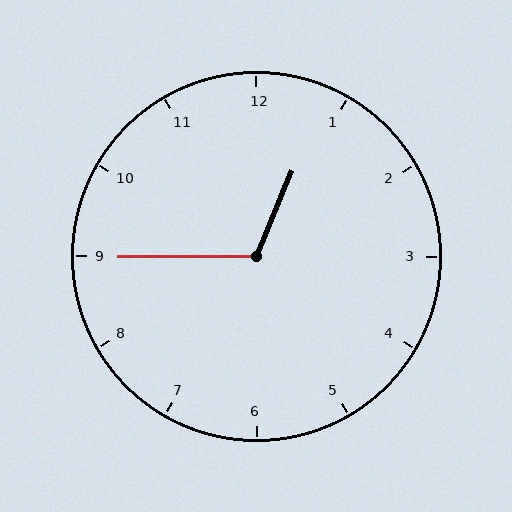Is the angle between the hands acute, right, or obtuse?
It is obtuse.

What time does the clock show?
12:45.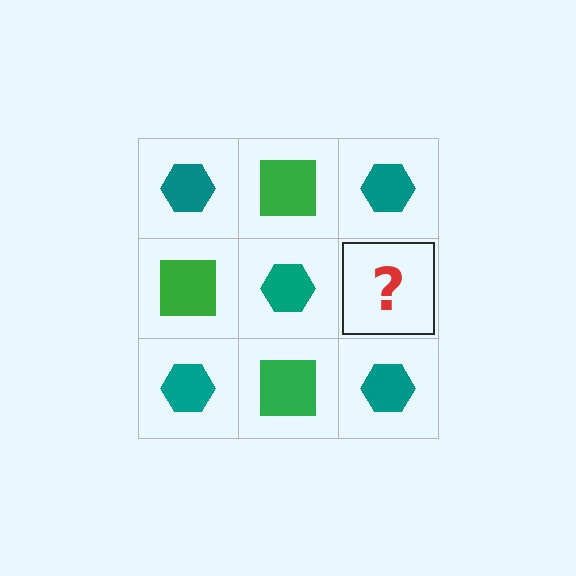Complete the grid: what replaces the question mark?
The question mark should be replaced with a green square.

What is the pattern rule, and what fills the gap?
The rule is that it alternates teal hexagon and green square in a checkerboard pattern. The gap should be filled with a green square.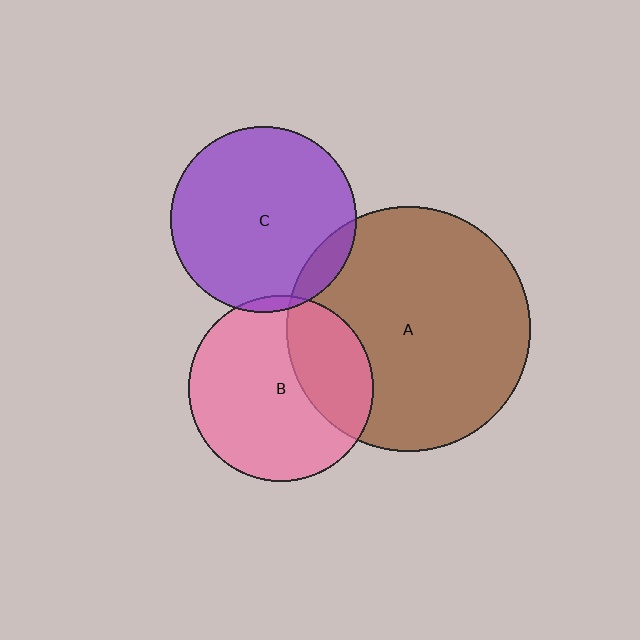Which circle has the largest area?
Circle A (brown).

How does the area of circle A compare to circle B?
Approximately 1.7 times.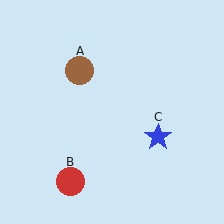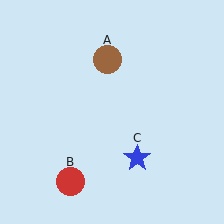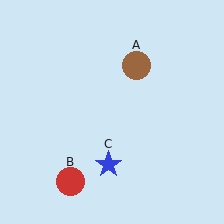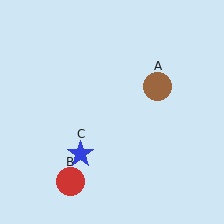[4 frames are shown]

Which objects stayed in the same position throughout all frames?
Red circle (object B) remained stationary.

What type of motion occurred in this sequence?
The brown circle (object A), blue star (object C) rotated clockwise around the center of the scene.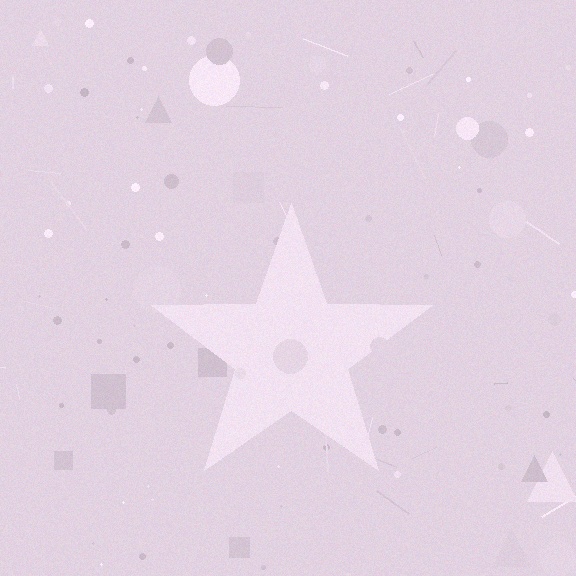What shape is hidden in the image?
A star is hidden in the image.